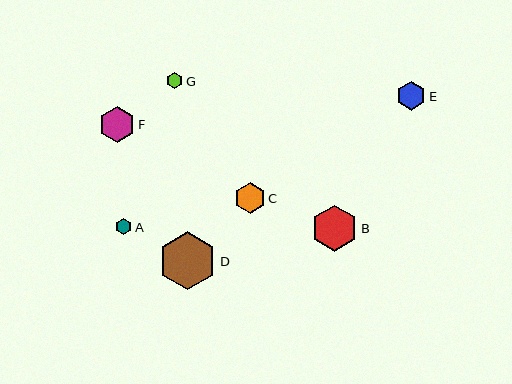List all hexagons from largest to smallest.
From largest to smallest: D, B, F, C, E, G, A.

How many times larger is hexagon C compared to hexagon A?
Hexagon C is approximately 1.9 times the size of hexagon A.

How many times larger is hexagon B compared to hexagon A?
Hexagon B is approximately 2.9 times the size of hexagon A.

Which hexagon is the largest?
Hexagon D is the largest with a size of approximately 58 pixels.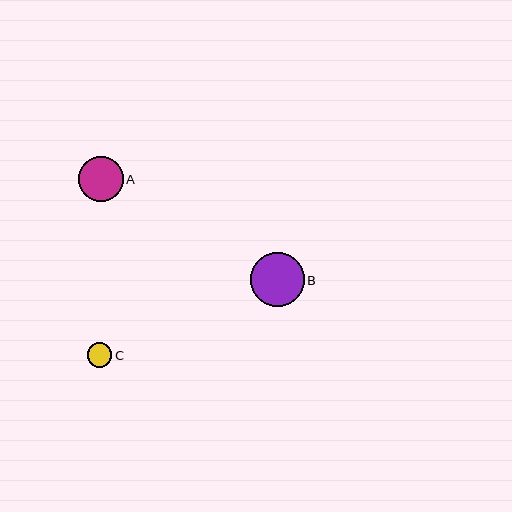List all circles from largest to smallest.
From largest to smallest: B, A, C.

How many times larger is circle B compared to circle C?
Circle B is approximately 2.2 times the size of circle C.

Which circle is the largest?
Circle B is the largest with a size of approximately 54 pixels.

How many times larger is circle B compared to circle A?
Circle B is approximately 1.2 times the size of circle A.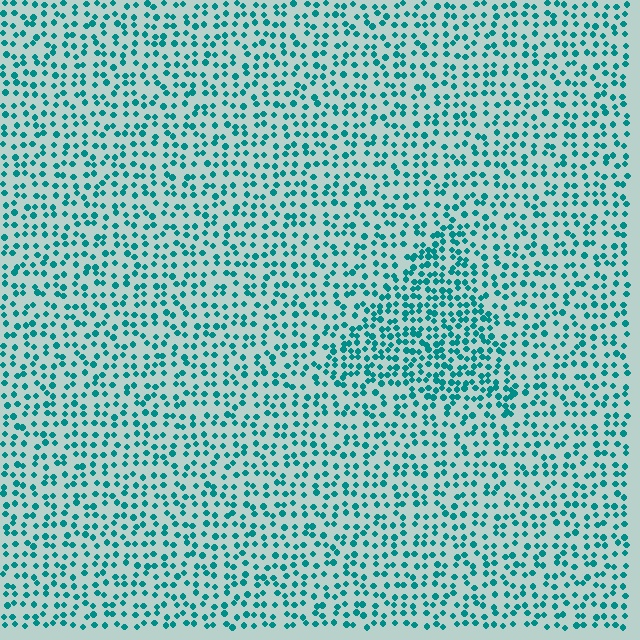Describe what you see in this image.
The image contains small teal elements arranged at two different densities. A triangle-shaped region is visible where the elements are more densely packed than the surrounding area.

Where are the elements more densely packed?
The elements are more densely packed inside the triangle boundary.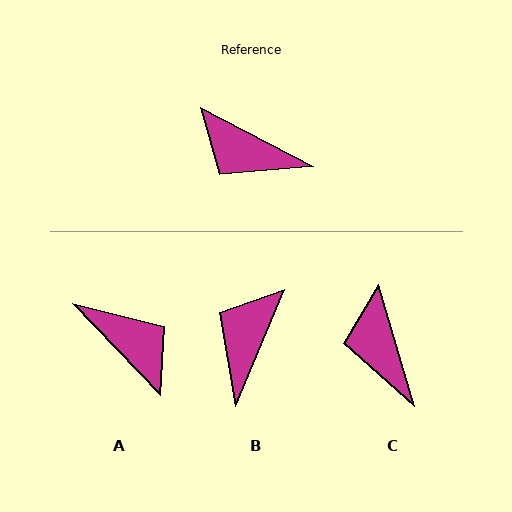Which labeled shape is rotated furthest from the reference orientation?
A, about 161 degrees away.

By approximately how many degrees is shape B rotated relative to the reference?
Approximately 85 degrees clockwise.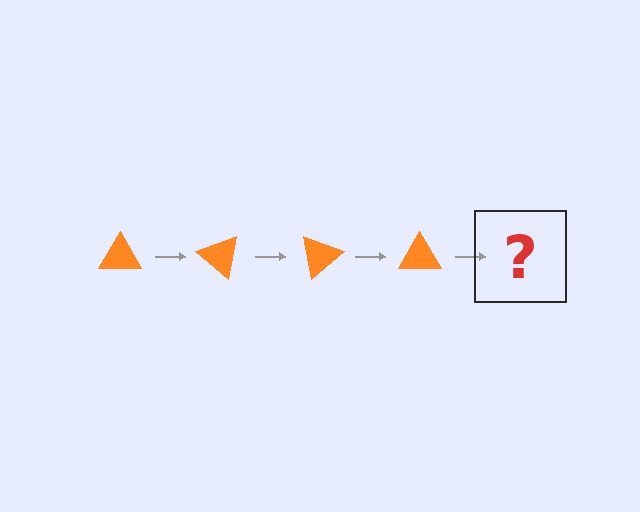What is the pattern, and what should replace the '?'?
The pattern is that the triangle rotates 40 degrees each step. The '?' should be an orange triangle rotated 160 degrees.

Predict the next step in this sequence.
The next step is an orange triangle rotated 160 degrees.